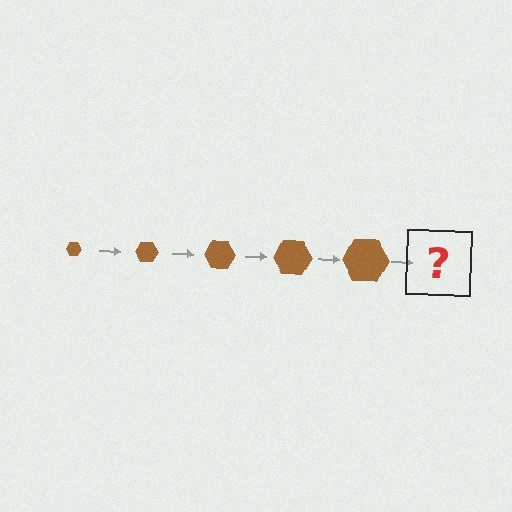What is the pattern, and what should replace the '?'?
The pattern is that the hexagon gets progressively larger each step. The '?' should be a brown hexagon, larger than the previous one.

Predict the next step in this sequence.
The next step is a brown hexagon, larger than the previous one.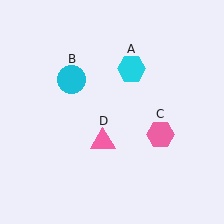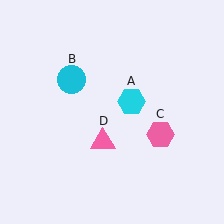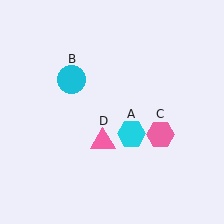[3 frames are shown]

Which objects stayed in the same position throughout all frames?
Cyan circle (object B) and pink hexagon (object C) and pink triangle (object D) remained stationary.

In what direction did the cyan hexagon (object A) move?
The cyan hexagon (object A) moved down.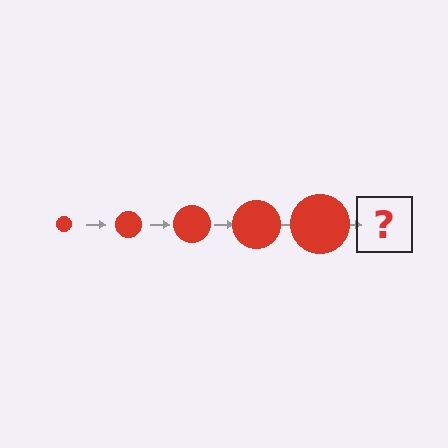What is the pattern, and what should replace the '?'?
The pattern is that the circle gets progressively larger each step. The '?' should be a red circle, larger than the previous one.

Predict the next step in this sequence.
The next step is a red circle, larger than the previous one.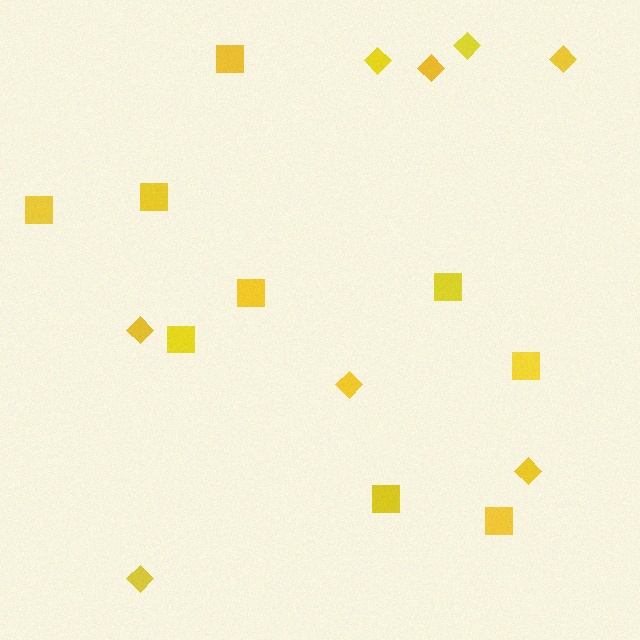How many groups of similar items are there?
There are 2 groups: one group of diamonds (8) and one group of squares (9).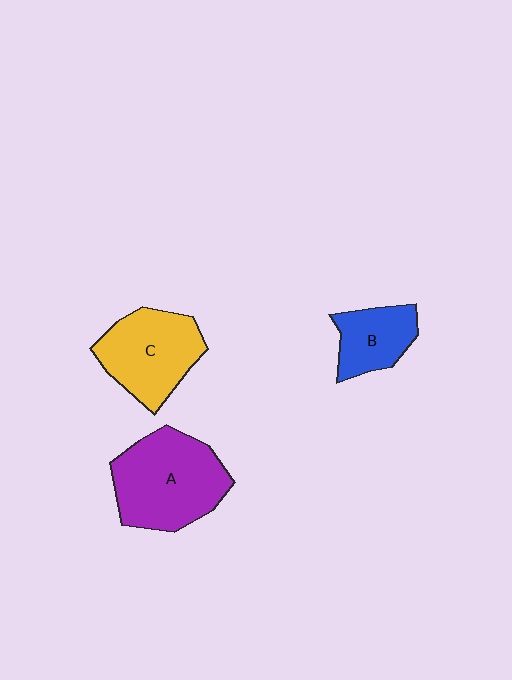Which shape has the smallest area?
Shape B (blue).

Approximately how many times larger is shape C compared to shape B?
Approximately 1.6 times.